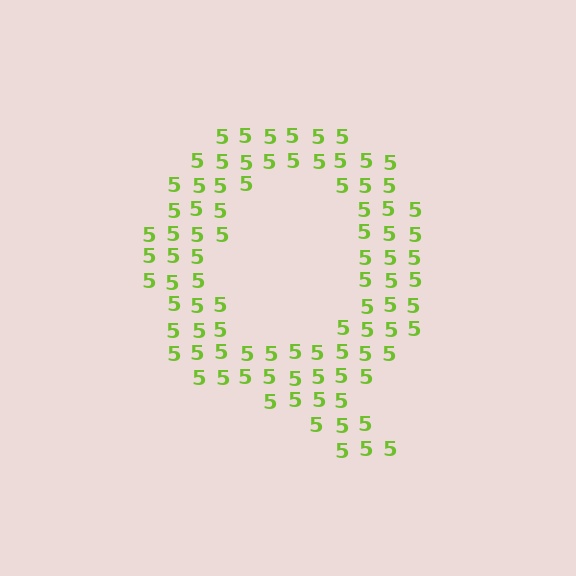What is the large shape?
The large shape is the letter Q.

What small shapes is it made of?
It is made of small digit 5's.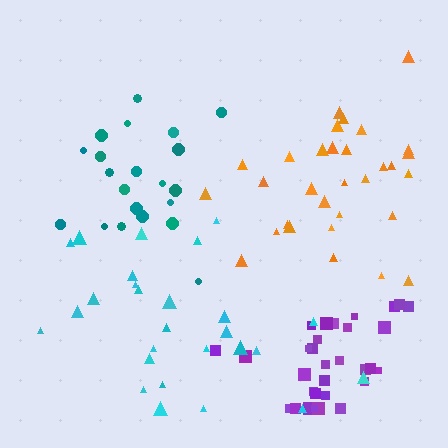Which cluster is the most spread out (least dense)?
Cyan.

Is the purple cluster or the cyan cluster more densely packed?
Purple.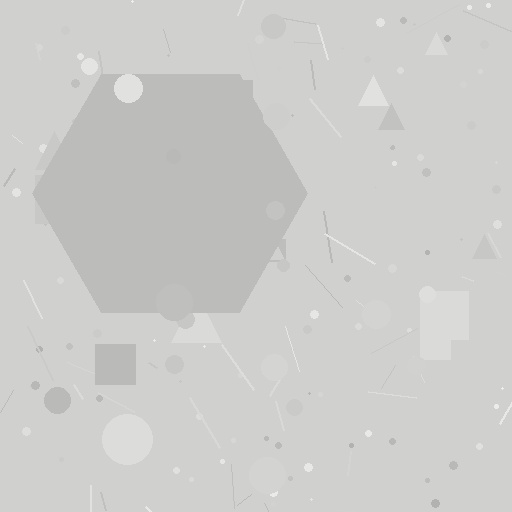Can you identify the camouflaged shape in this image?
The camouflaged shape is a hexagon.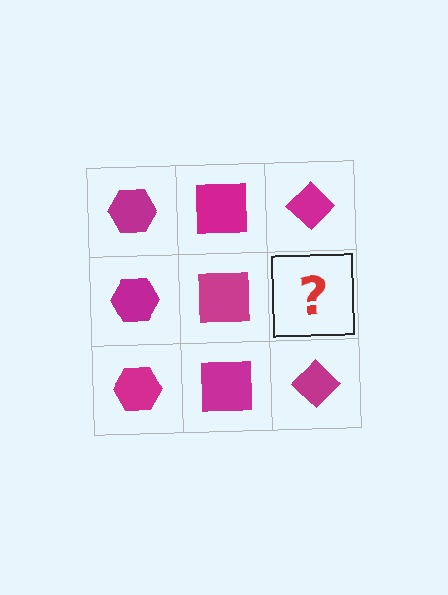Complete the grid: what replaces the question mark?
The question mark should be replaced with a magenta diamond.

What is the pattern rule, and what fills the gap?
The rule is that each column has a consistent shape. The gap should be filled with a magenta diamond.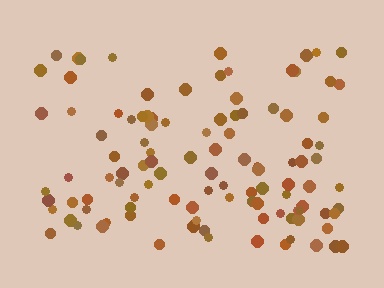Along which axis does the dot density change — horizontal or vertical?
Vertical.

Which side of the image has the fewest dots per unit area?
The top.